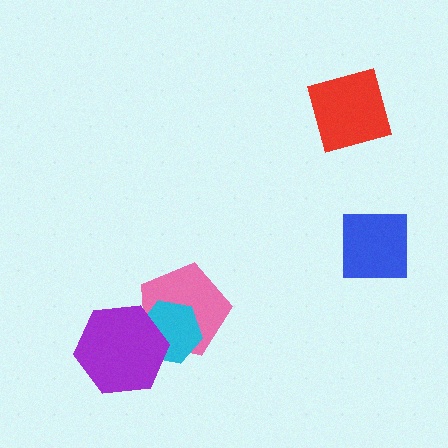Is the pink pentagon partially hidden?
Yes, it is partially covered by another shape.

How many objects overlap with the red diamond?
0 objects overlap with the red diamond.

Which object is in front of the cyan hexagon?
The purple hexagon is in front of the cyan hexagon.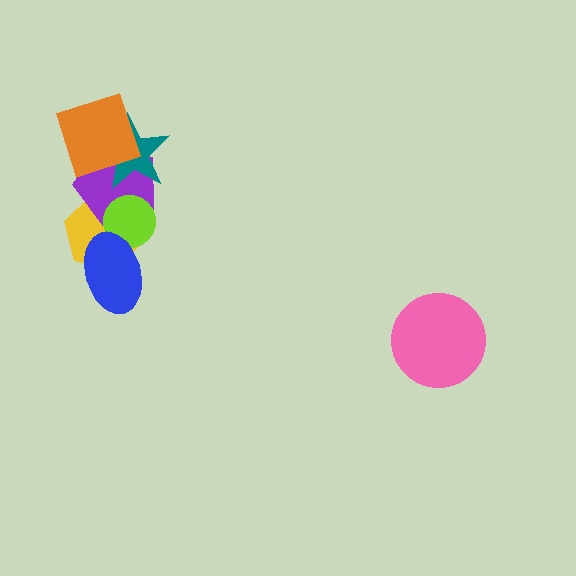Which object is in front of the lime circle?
The blue ellipse is in front of the lime circle.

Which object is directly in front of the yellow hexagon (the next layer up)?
The purple pentagon is directly in front of the yellow hexagon.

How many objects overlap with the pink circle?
0 objects overlap with the pink circle.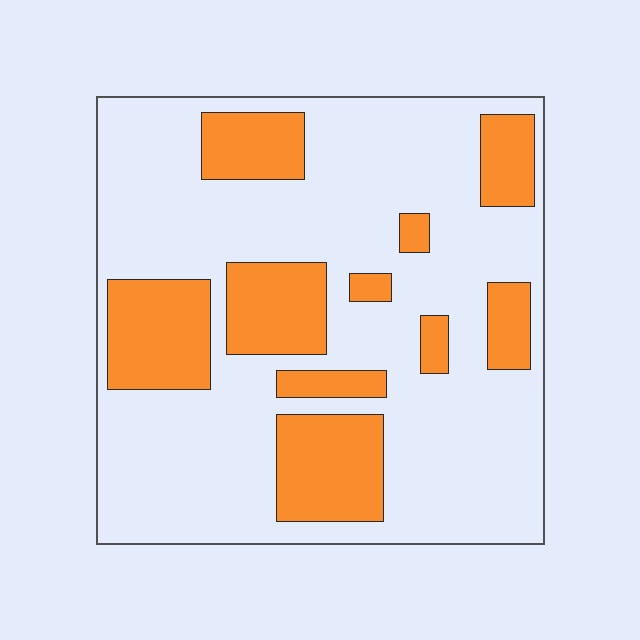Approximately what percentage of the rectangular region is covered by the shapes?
Approximately 30%.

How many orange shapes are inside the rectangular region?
10.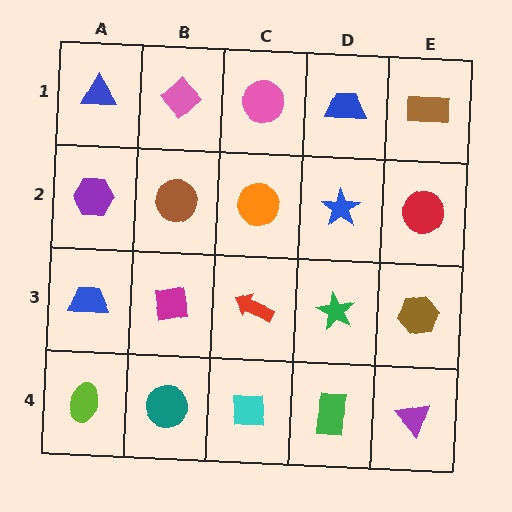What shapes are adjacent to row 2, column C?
A pink circle (row 1, column C), a red arrow (row 3, column C), a brown circle (row 2, column B), a blue star (row 2, column D).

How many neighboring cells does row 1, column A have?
2.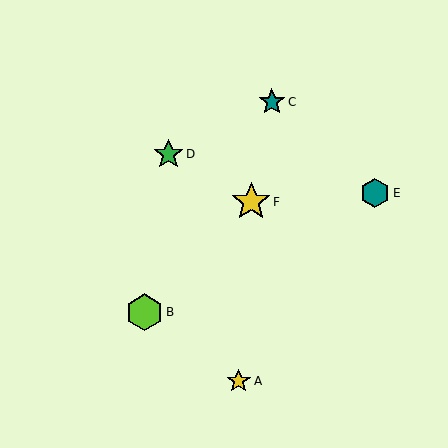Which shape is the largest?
The yellow star (labeled F) is the largest.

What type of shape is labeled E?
Shape E is a teal hexagon.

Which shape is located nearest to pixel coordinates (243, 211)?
The yellow star (labeled F) at (251, 202) is nearest to that location.